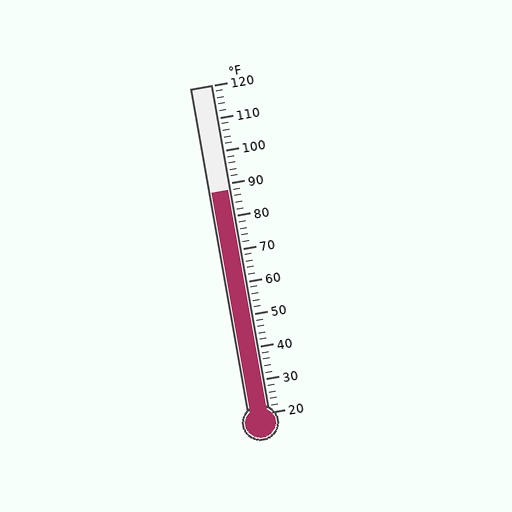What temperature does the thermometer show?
The thermometer shows approximately 88°F.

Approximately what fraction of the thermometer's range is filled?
The thermometer is filled to approximately 70% of its range.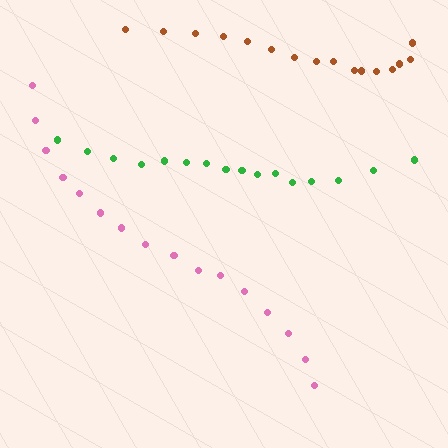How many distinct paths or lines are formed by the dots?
There are 3 distinct paths.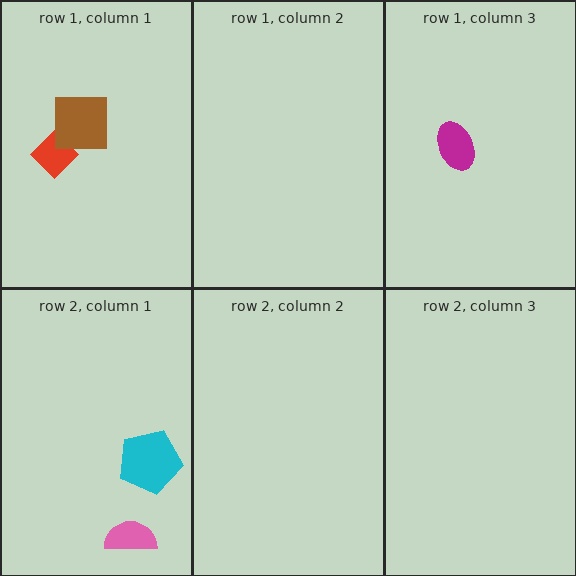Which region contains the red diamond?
The row 1, column 1 region.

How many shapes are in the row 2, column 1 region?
2.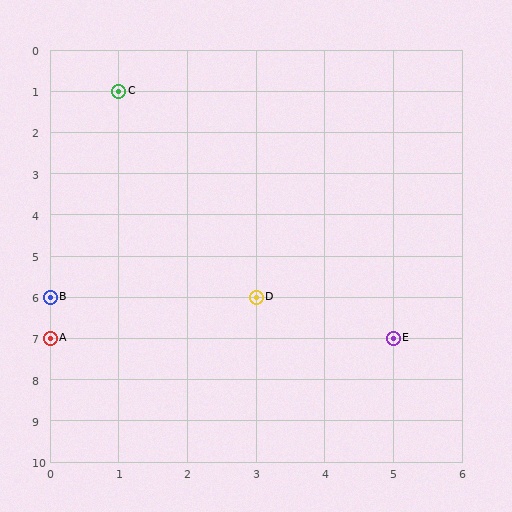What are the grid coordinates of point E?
Point E is at grid coordinates (5, 7).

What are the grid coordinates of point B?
Point B is at grid coordinates (0, 6).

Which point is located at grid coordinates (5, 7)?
Point E is at (5, 7).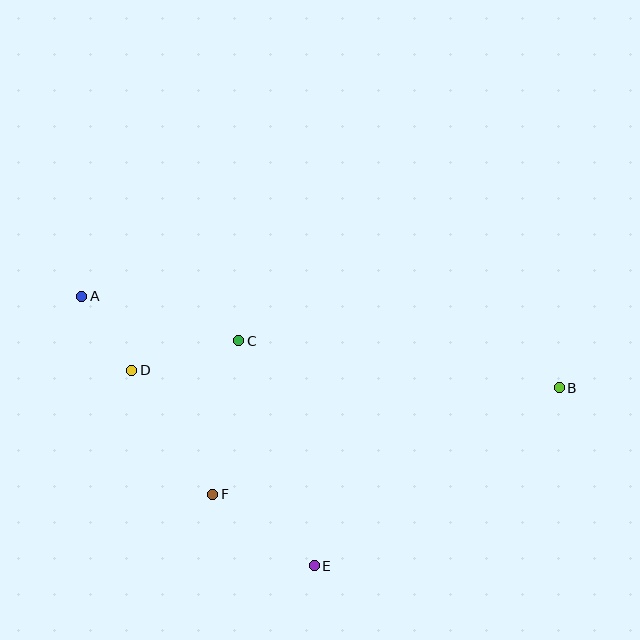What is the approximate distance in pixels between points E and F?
The distance between E and F is approximately 125 pixels.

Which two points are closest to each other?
Points A and D are closest to each other.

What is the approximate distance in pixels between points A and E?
The distance between A and E is approximately 356 pixels.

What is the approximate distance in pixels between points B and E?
The distance between B and E is approximately 303 pixels.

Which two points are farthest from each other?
Points A and B are farthest from each other.